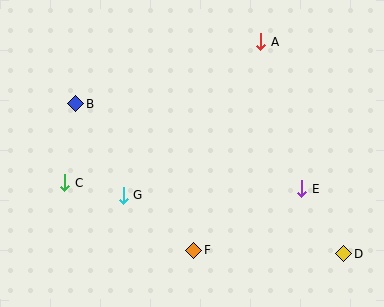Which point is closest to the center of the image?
Point G at (123, 195) is closest to the center.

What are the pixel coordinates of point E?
Point E is at (302, 189).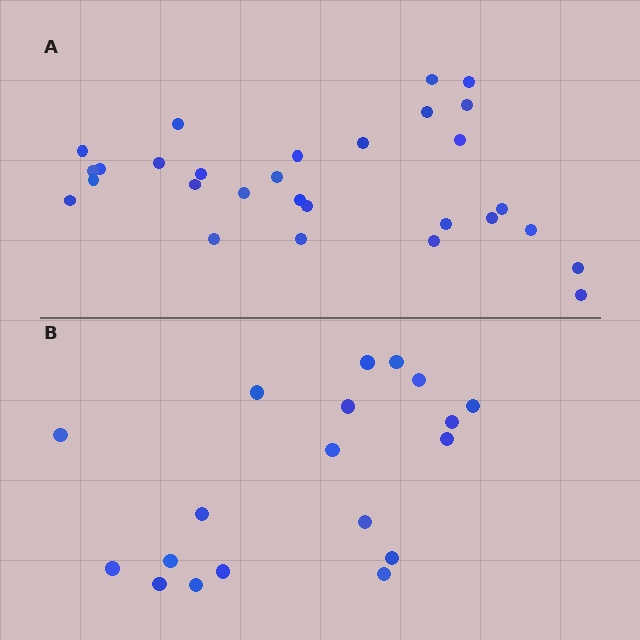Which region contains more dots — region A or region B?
Region A (the top region) has more dots.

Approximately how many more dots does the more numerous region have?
Region A has roughly 10 or so more dots than region B.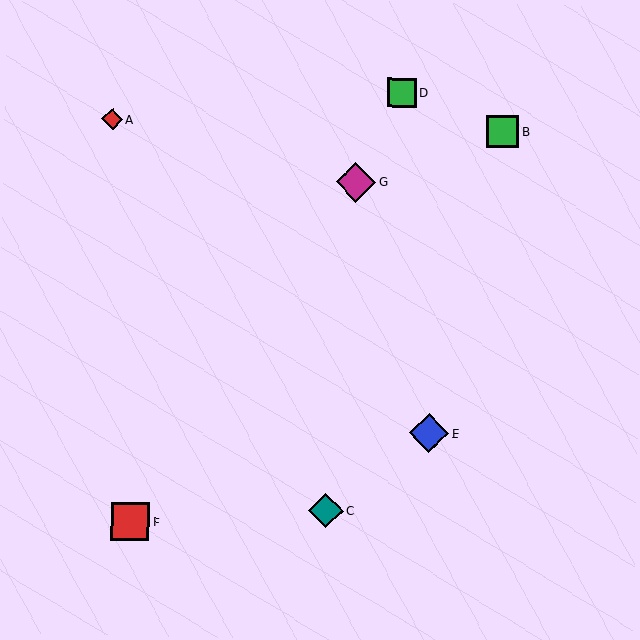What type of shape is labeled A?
Shape A is a red diamond.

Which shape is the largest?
The magenta diamond (labeled G) is the largest.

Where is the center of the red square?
The center of the red square is at (130, 522).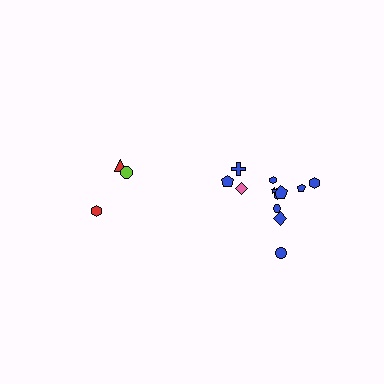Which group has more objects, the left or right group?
The right group.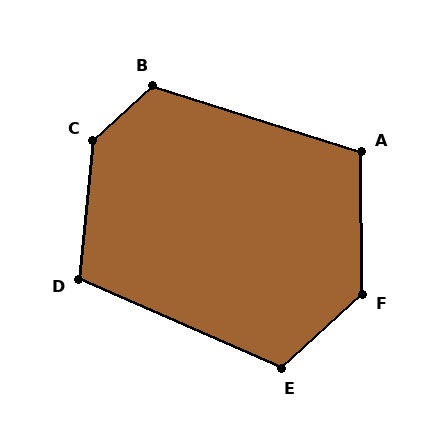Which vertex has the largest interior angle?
C, at approximately 138 degrees.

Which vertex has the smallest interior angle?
A, at approximately 108 degrees.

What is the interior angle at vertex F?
Approximately 132 degrees (obtuse).